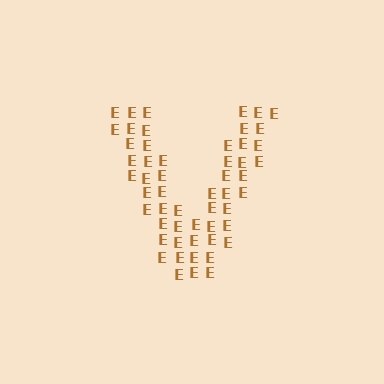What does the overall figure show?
The overall figure shows the letter V.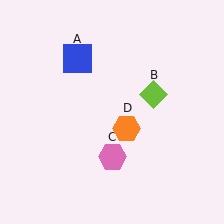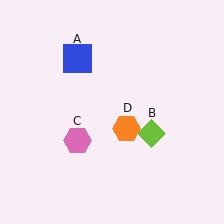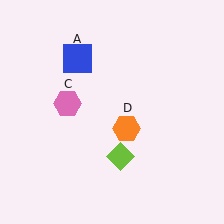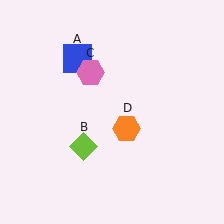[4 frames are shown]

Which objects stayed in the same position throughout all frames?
Blue square (object A) and orange hexagon (object D) remained stationary.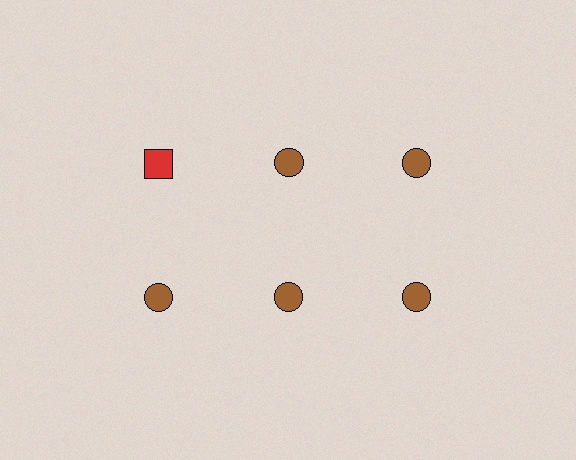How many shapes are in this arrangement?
There are 6 shapes arranged in a grid pattern.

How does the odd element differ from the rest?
It differs in both color (red instead of brown) and shape (square instead of circle).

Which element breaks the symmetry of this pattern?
The red square in the top row, leftmost column breaks the symmetry. All other shapes are brown circles.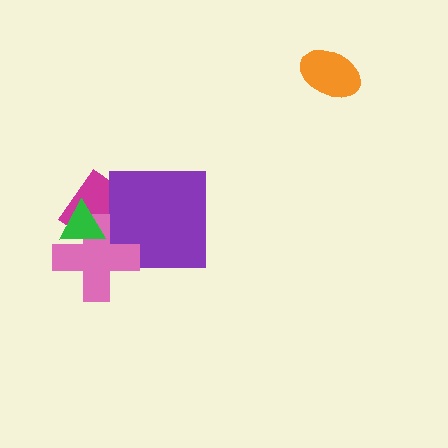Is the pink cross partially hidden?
Yes, it is partially covered by another shape.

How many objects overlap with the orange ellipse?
0 objects overlap with the orange ellipse.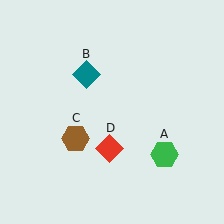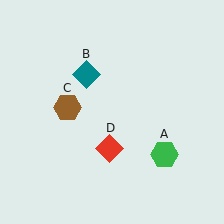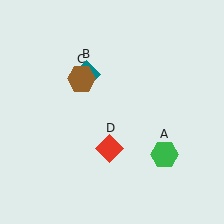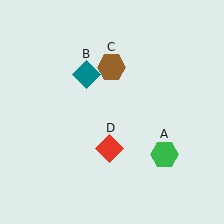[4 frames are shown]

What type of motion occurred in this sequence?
The brown hexagon (object C) rotated clockwise around the center of the scene.